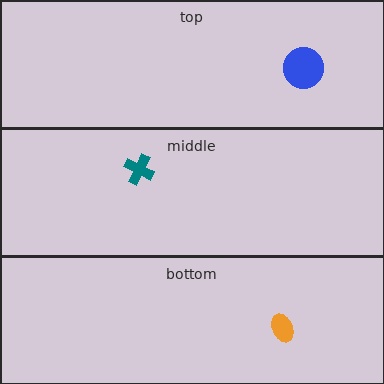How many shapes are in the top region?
1.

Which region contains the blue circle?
The top region.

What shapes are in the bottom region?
The orange ellipse.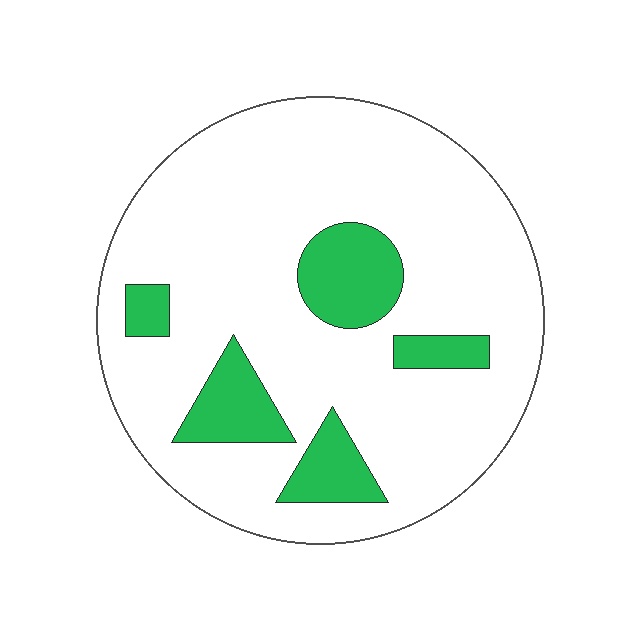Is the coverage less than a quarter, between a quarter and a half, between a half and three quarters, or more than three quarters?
Less than a quarter.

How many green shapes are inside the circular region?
5.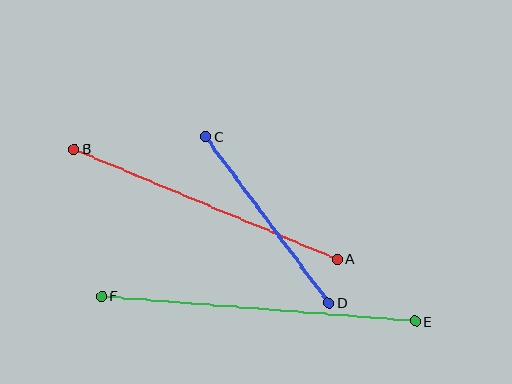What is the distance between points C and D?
The distance is approximately 207 pixels.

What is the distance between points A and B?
The distance is approximately 285 pixels.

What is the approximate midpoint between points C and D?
The midpoint is at approximately (267, 220) pixels.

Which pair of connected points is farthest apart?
Points E and F are farthest apart.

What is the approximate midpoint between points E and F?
The midpoint is at approximately (258, 309) pixels.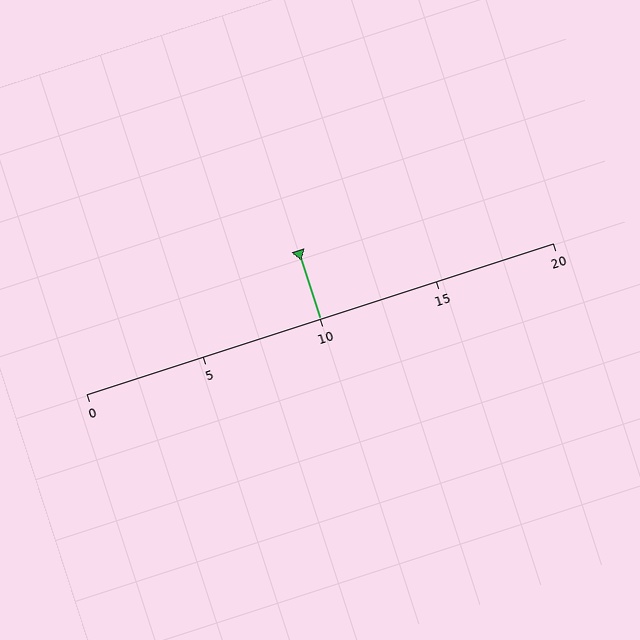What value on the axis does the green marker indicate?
The marker indicates approximately 10.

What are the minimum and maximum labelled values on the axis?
The axis runs from 0 to 20.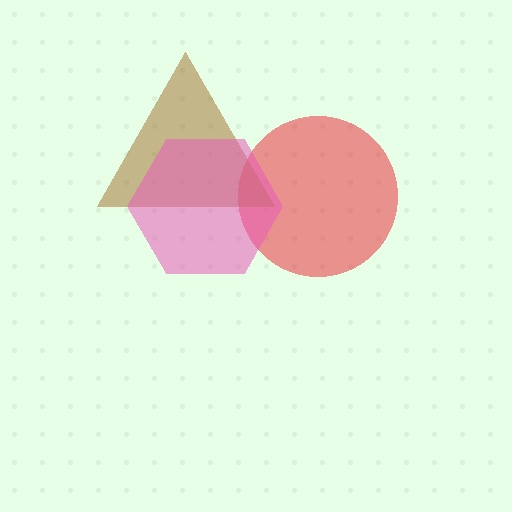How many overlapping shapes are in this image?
There are 3 overlapping shapes in the image.